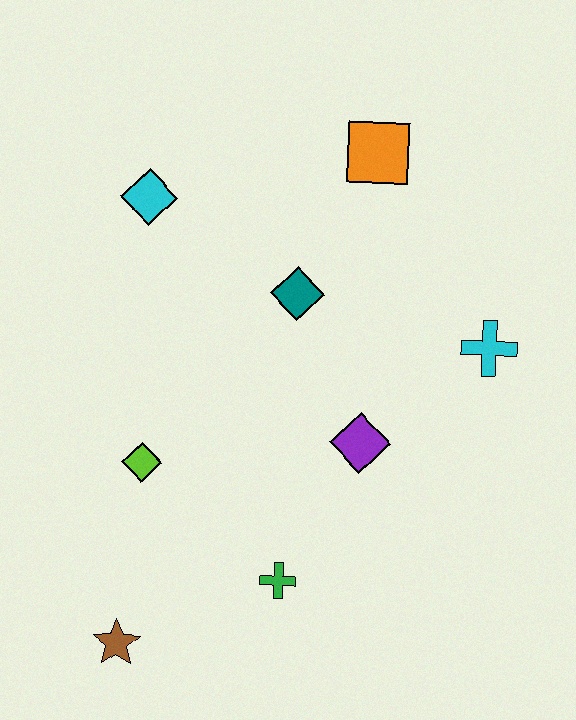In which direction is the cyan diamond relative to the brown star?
The cyan diamond is above the brown star.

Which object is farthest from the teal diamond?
The brown star is farthest from the teal diamond.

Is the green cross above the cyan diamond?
No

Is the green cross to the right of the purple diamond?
No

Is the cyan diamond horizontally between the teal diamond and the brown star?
Yes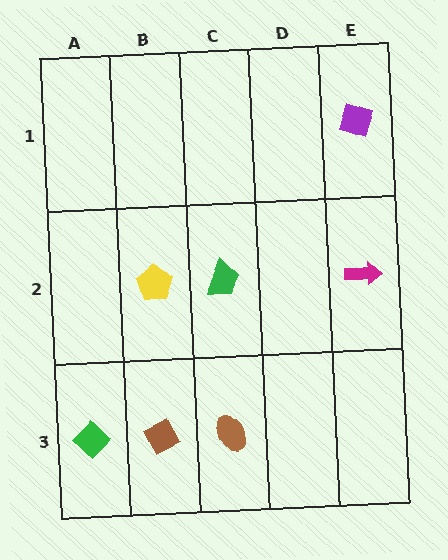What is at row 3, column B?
A brown diamond.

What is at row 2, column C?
A green trapezoid.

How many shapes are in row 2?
3 shapes.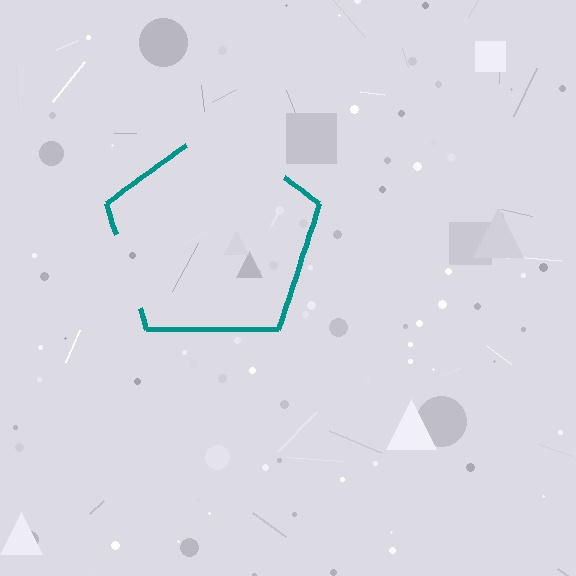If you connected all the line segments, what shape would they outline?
They would outline a pentagon.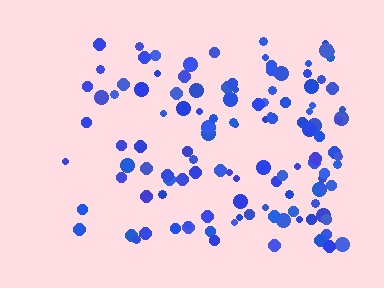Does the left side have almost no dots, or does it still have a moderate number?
Still a moderate number, just noticeably fewer than the right.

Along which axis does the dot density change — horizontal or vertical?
Horizontal.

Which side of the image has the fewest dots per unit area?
The left.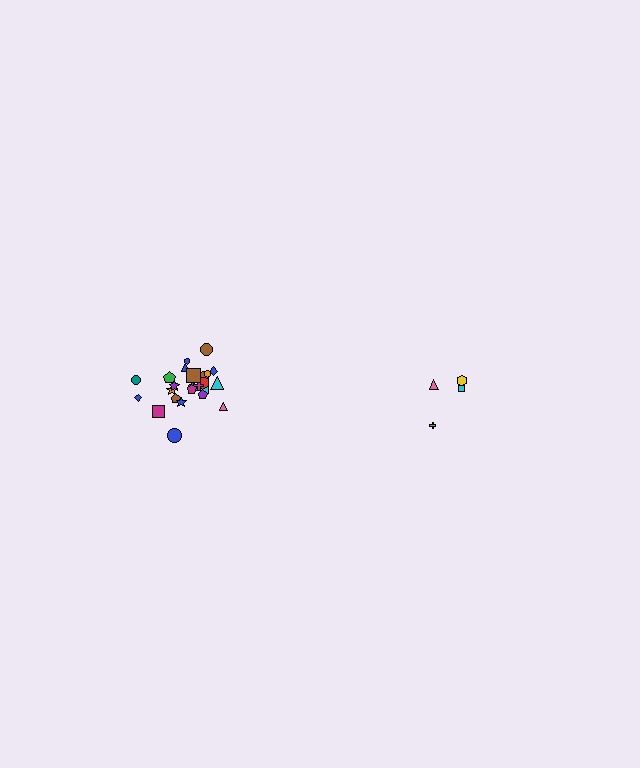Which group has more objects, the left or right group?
The left group.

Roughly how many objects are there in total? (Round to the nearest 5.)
Roughly 30 objects in total.